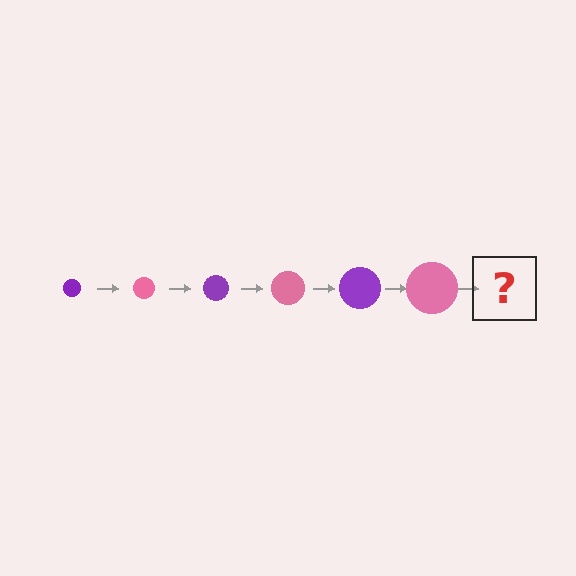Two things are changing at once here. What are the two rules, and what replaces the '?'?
The two rules are that the circle grows larger each step and the color cycles through purple and pink. The '?' should be a purple circle, larger than the previous one.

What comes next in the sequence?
The next element should be a purple circle, larger than the previous one.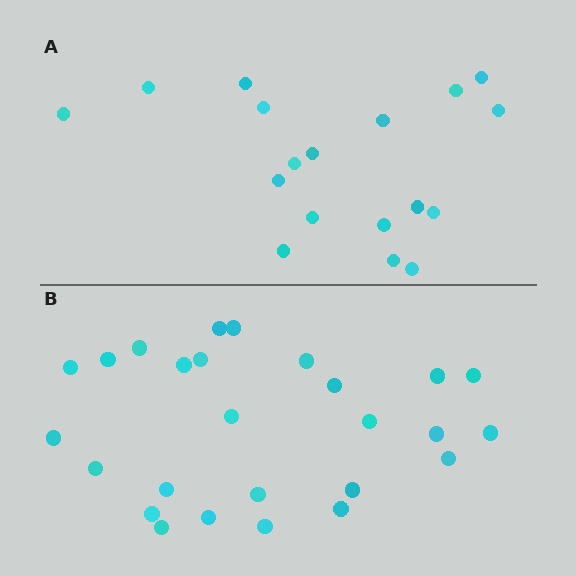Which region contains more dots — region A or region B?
Region B (the bottom region) has more dots.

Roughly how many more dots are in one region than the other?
Region B has roughly 8 or so more dots than region A.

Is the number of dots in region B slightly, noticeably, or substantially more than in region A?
Region B has noticeably more, but not dramatically so. The ratio is roughly 1.4 to 1.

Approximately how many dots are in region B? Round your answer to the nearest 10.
About 30 dots. (The exact count is 26, which rounds to 30.)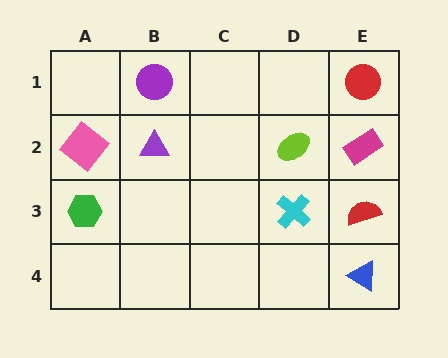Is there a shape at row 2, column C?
No, that cell is empty.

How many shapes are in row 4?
1 shape.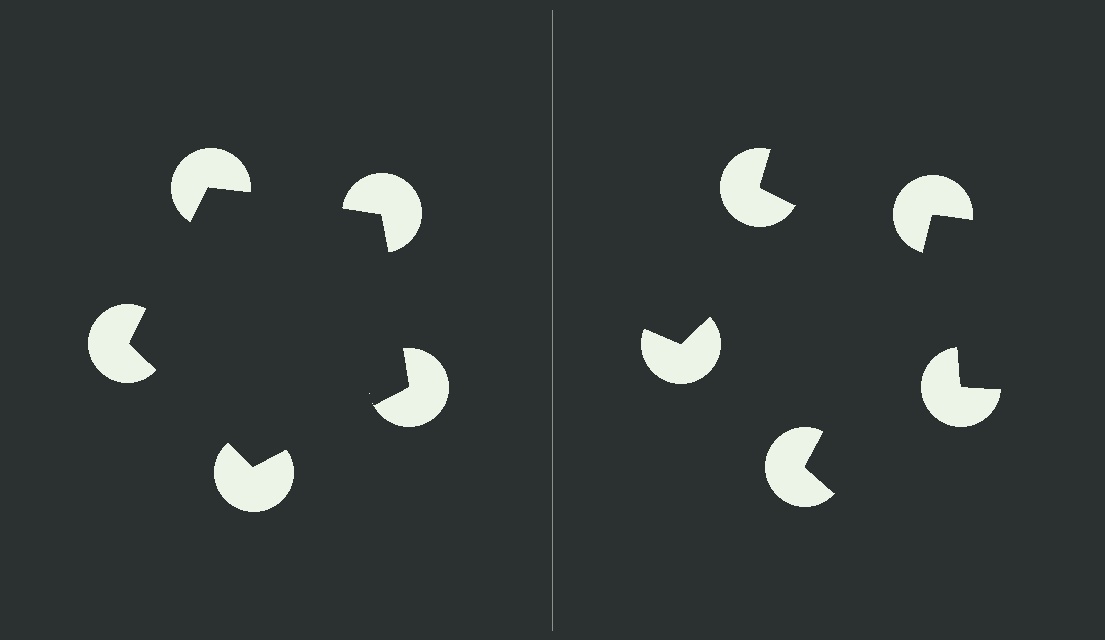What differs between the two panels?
The pac-man discs are positioned identically on both sides; only the wedge orientations differ. On the left they align to a pentagon; on the right they are misaligned.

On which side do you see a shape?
An illusory pentagon appears on the left side. On the right side the wedge cuts are rotated, so no coherent shape forms.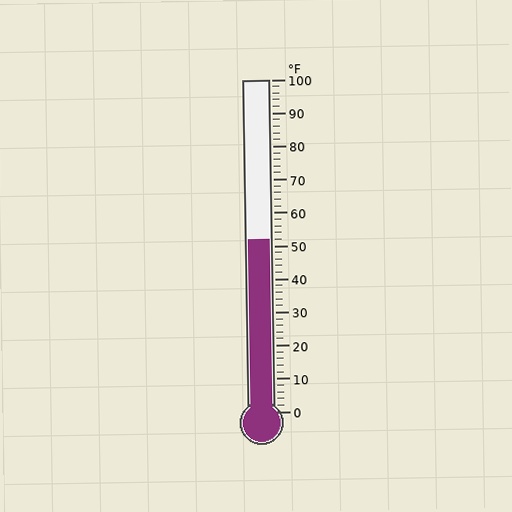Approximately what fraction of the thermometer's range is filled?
The thermometer is filled to approximately 50% of its range.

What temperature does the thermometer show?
The thermometer shows approximately 52°F.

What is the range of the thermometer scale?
The thermometer scale ranges from 0°F to 100°F.